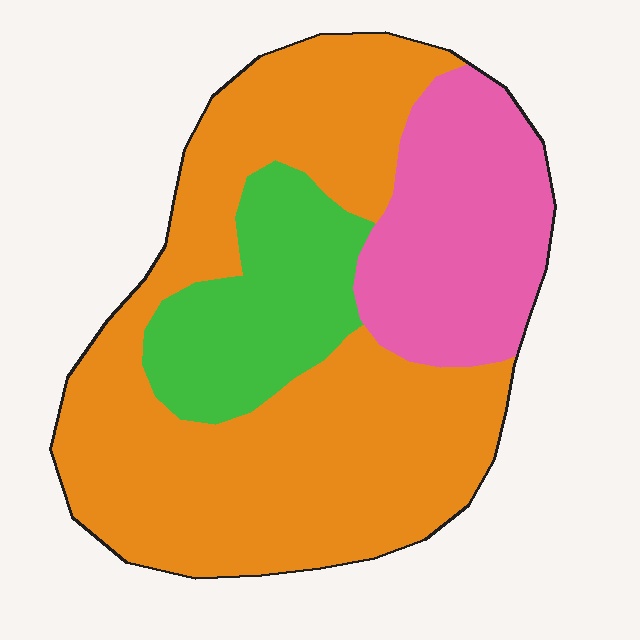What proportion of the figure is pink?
Pink takes up between a sixth and a third of the figure.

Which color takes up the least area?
Green, at roughly 20%.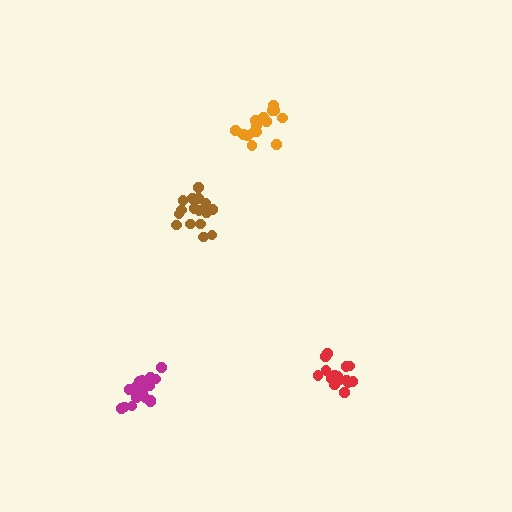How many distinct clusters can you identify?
There are 4 distinct clusters.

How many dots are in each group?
Group 1: 16 dots, Group 2: 17 dots, Group 3: 21 dots, Group 4: 15 dots (69 total).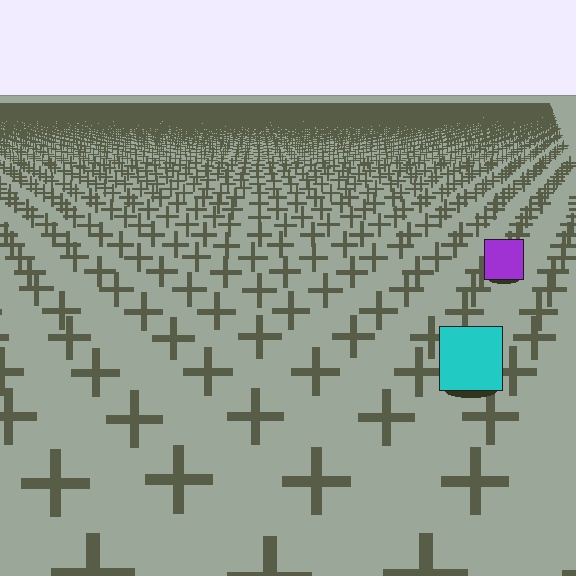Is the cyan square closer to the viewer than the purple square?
Yes. The cyan square is closer — you can tell from the texture gradient: the ground texture is coarser near it.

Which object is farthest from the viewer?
The purple square is farthest from the viewer. It appears smaller and the ground texture around it is denser.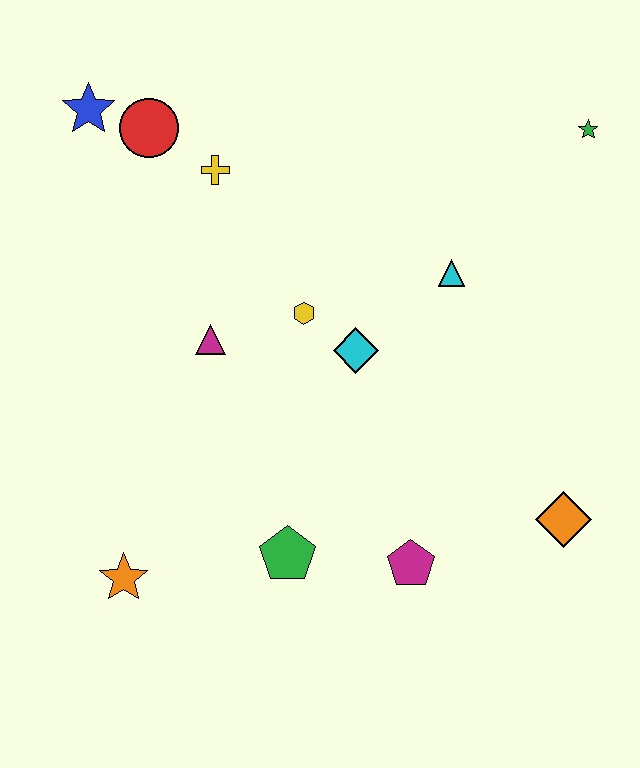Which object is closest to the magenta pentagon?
The green pentagon is closest to the magenta pentagon.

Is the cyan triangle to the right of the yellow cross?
Yes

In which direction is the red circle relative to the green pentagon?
The red circle is above the green pentagon.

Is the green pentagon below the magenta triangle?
Yes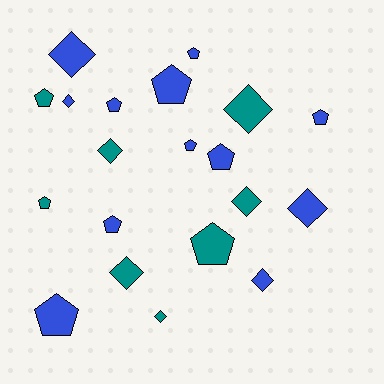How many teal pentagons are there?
There are 3 teal pentagons.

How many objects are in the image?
There are 20 objects.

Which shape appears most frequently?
Pentagon, with 11 objects.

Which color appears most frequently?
Blue, with 12 objects.